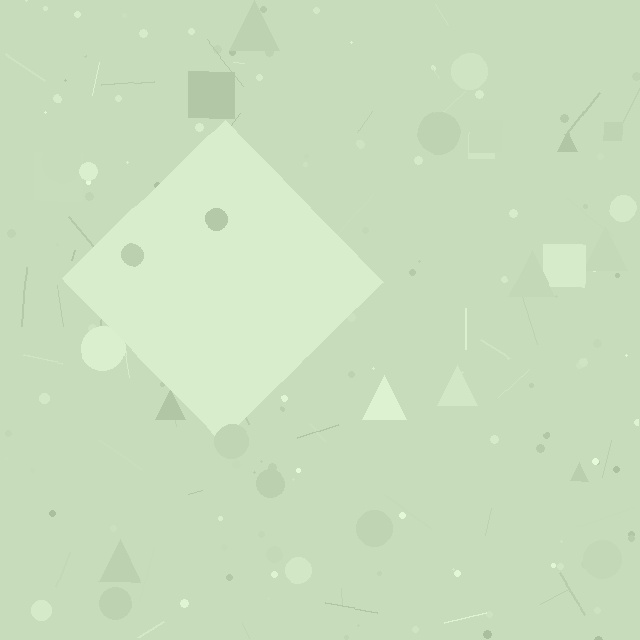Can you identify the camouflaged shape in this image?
The camouflaged shape is a diamond.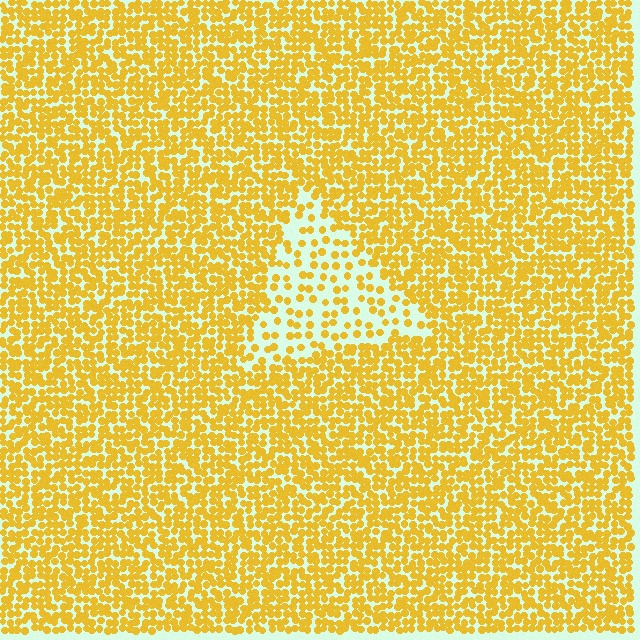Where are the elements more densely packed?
The elements are more densely packed outside the triangle boundary.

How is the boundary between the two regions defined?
The boundary is defined by a change in element density (approximately 2.5x ratio). All elements are the same color, size, and shape.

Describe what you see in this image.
The image contains small yellow elements arranged at two different densities. A triangle-shaped region is visible where the elements are less densely packed than the surrounding area.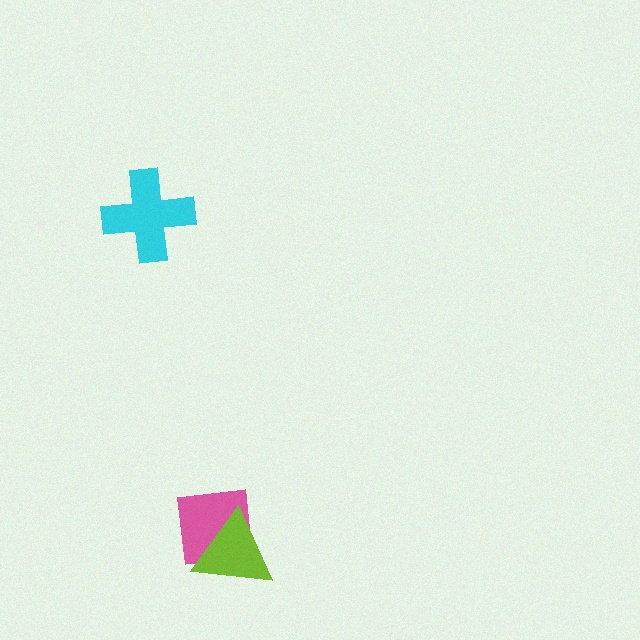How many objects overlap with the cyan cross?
0 objects overlap with the cyan cross.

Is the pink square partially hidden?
Yes, it is partially covered by another shape.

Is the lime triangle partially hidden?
No, no other shape covers it.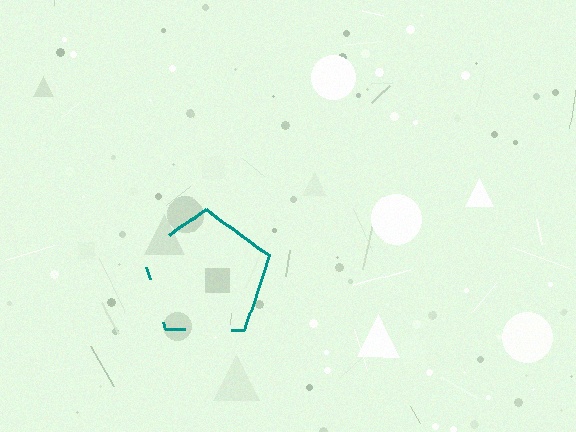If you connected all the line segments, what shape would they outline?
They would outline a pentagon.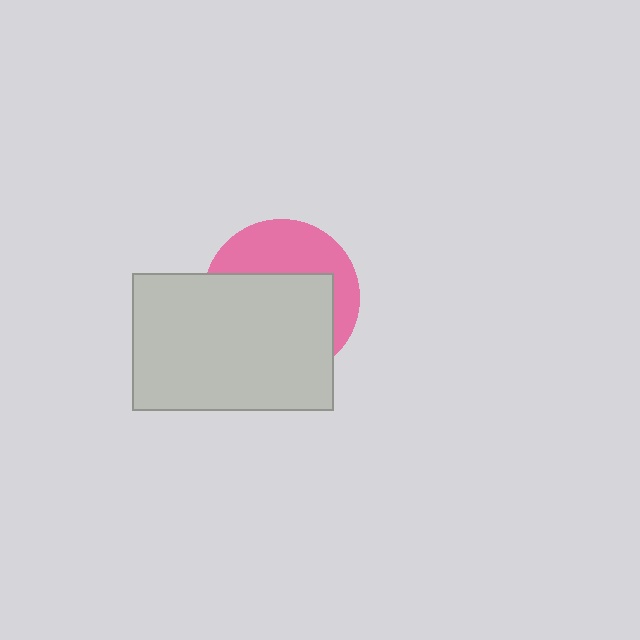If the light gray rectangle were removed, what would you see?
You would see the complete pink circle.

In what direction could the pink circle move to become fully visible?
The pink circle could move up. That would shift it out from behind the light gray rectangle entirely.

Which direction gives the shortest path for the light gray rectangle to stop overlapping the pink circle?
Moving down gives the shortest separation.